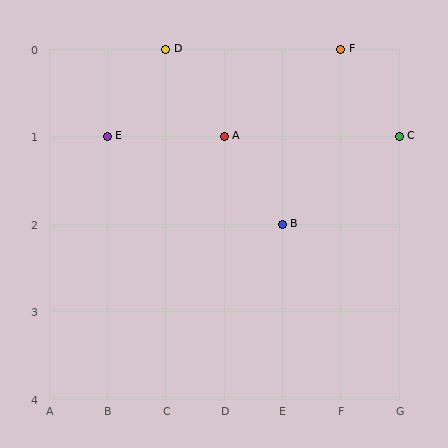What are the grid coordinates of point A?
Point A is at grid coordinates (D, 1).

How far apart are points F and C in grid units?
Points F and C are 1 column and 1 row apart (about 1.4 grid units diagonally).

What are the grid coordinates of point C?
Point C is at grid coordinates (G, 1).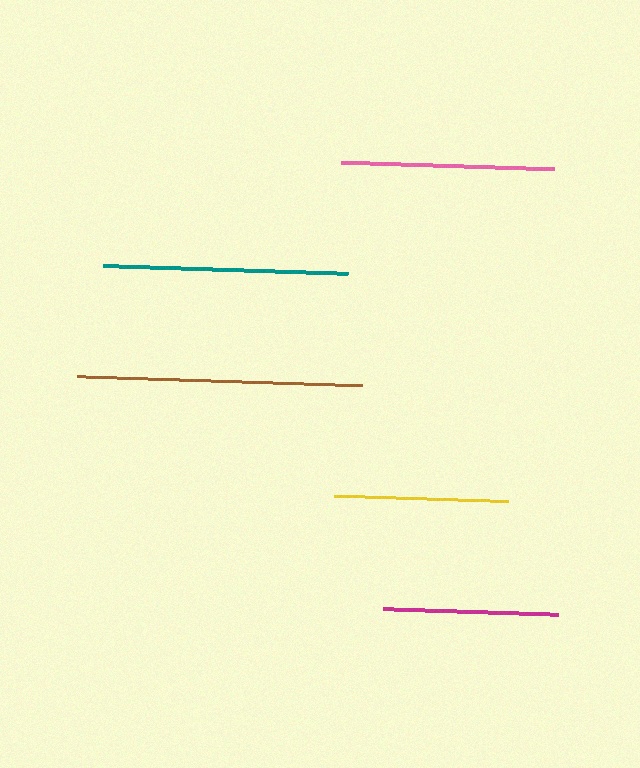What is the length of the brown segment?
The brown segment is approximately 285 pixels long.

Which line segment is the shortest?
The yellow line is the shortest at approximately 174 pixels.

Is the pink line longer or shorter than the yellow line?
The pink line is longer than the yellow line.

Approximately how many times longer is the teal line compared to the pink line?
The teal line is approximately 1.2 times the length of the pink line.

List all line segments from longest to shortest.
From longest to shortest: brown, teal, pink, magenta, yellow.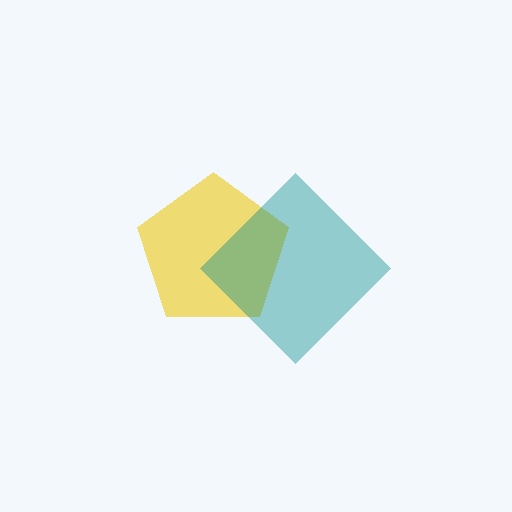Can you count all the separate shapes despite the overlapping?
Yes, there are 2 separate shapes.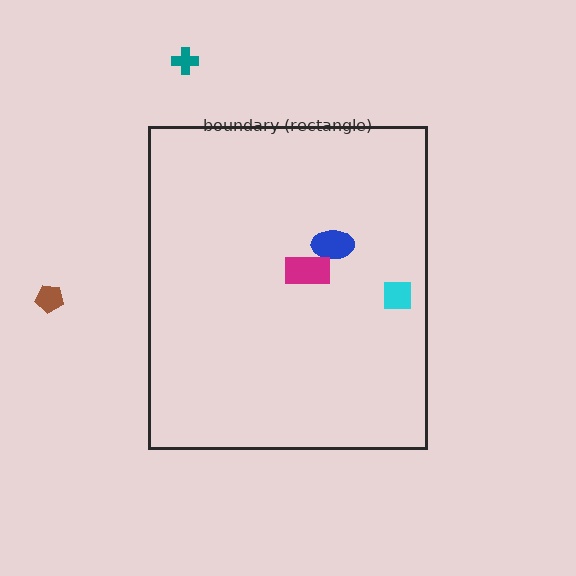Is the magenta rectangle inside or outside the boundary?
Inside.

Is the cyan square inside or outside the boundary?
Inside.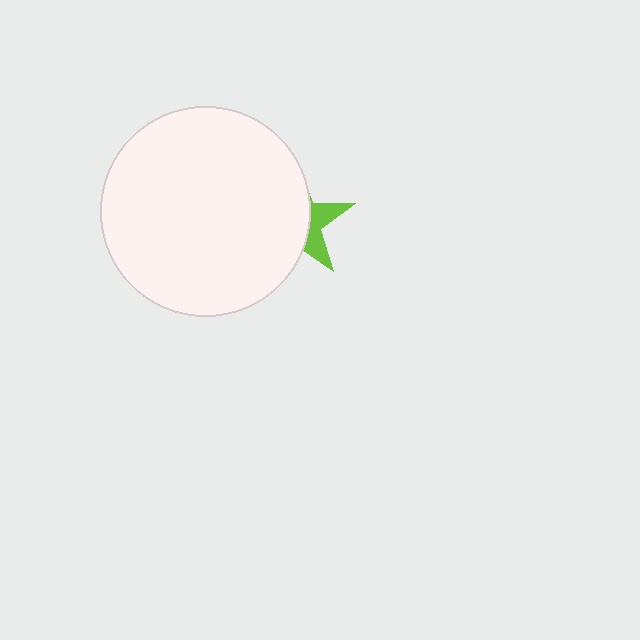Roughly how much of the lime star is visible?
A small part of it is visible (roughly 31%).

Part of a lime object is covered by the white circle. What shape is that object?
It is a star.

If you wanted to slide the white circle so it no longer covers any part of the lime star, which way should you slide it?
Slide it left — that is the most direct way to separate the two shapes.